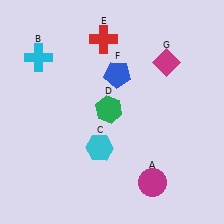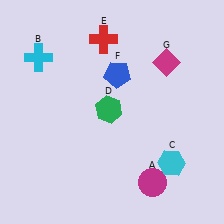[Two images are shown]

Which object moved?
The cyan hexagon (C) moved right.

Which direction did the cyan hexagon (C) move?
The cyan hexagon (C) moved right.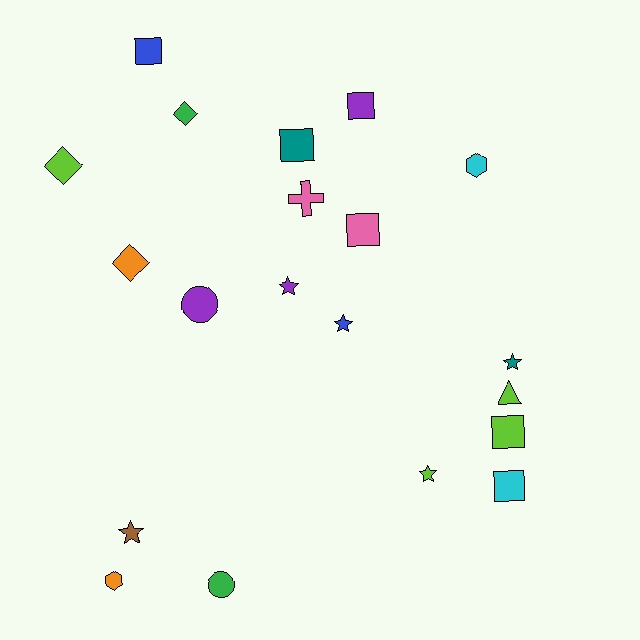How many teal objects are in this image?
There are 2 teal objects.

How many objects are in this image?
There are 20 objects.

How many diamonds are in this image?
There are 3 diamonds.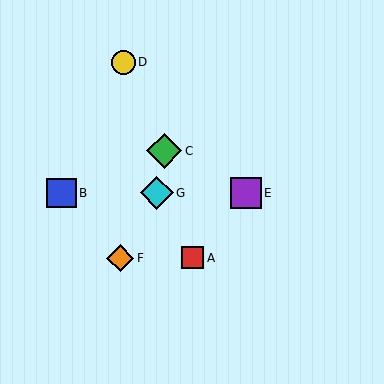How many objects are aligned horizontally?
3 objects (B, E, G) are aligned horizontally.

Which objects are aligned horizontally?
Objects B, E, G are aligned horizontally.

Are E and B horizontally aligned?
Yes, both are at y≈193.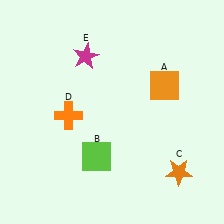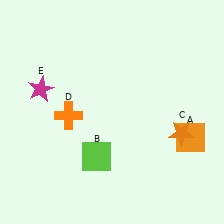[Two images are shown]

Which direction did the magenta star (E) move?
The magenta star (E) moved left.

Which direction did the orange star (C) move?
The orange star (C) moved up.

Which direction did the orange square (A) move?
The orange square (A) moved down.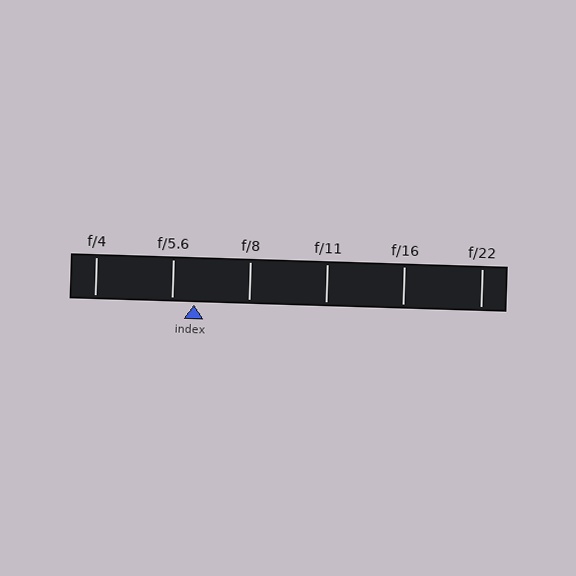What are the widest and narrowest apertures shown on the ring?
The widest aperture shown is f/4 and the narrowest is f/22.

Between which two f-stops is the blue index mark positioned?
The index mark is between f/5.6 and f/8.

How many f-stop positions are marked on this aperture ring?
There are 6 f-stop positions marked.